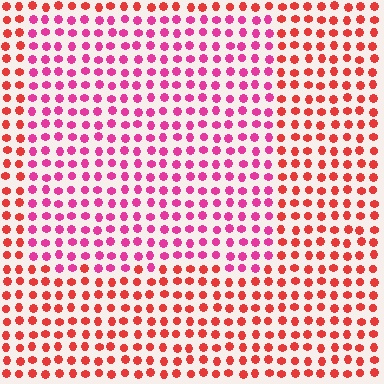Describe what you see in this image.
The image is filled with small red elements in a uniform arrangement. A rectangle-shaped region is visible where the elements are tinted to a slightly different hue, forming a subtle color boundary.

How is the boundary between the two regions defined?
The boundary is defined purely by a slight shift in hue (about 37 degrees). Spacing, size, and orientation are identical on both sides.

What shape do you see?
I see a rectangle.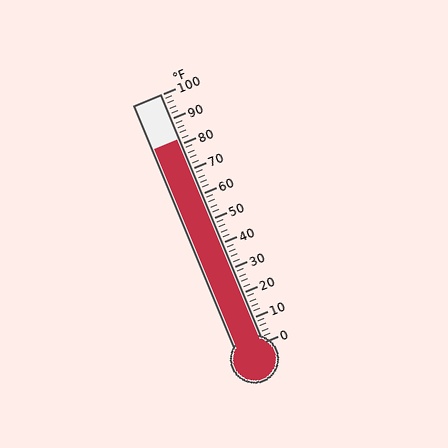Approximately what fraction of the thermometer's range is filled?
The thermometer is filled to approximately 80% of its range.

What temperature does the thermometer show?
The thermometer shows approximately 82°F.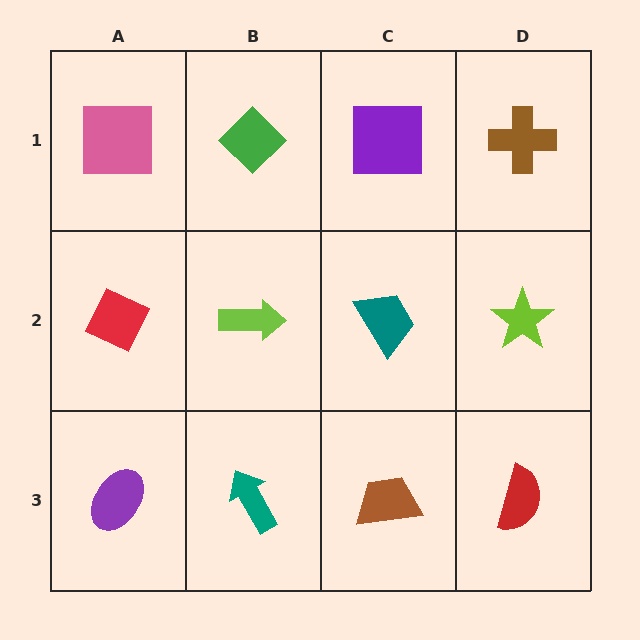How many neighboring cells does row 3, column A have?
2.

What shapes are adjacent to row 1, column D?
A lime star (row 2, column D), a purple square (row 1, column C).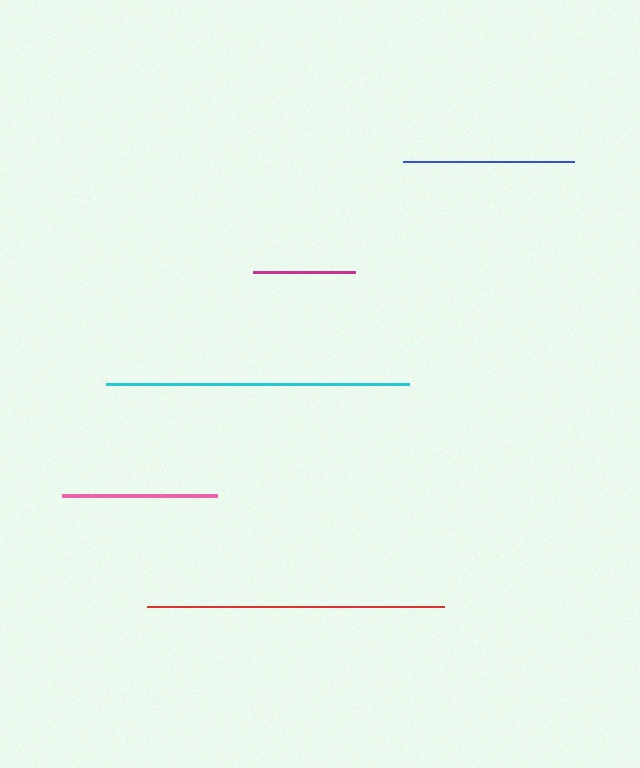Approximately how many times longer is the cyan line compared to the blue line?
The cyan line is approximately 1.8 times the length of the blue line.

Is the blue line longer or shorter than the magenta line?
The blue line is longer than the magenta line.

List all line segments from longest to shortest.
From longest to shortest: cyan, red, blue, pink, magenta.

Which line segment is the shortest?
The magenta line is the shortest at approximately 102 pixels.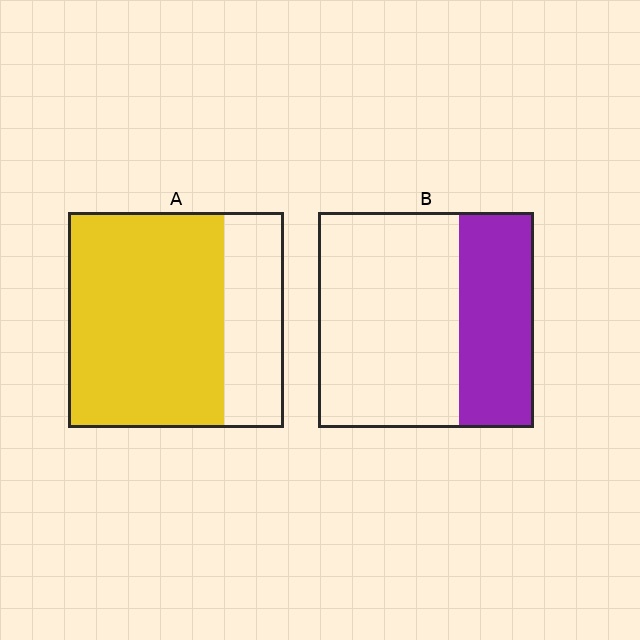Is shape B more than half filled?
No.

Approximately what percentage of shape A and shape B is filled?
A is approximately 70% and B is approximately 35%.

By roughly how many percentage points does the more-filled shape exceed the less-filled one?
By roughly 40 percentage points (A over B).